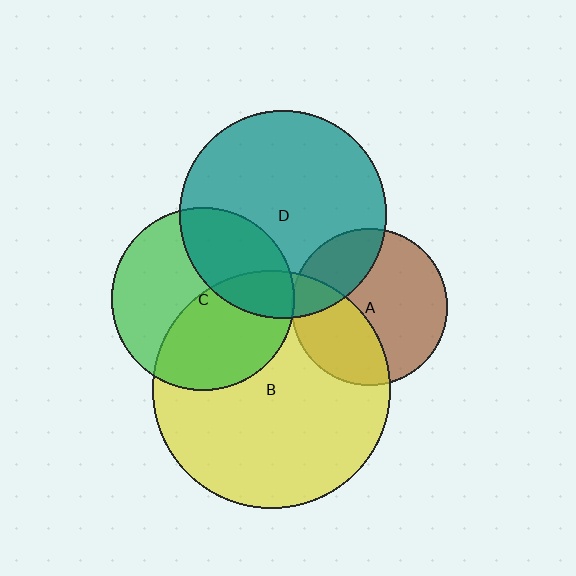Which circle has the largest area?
Circle B (yellow).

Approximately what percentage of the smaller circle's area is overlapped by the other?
Approximately 45%.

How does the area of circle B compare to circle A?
Approximately 2.3 times.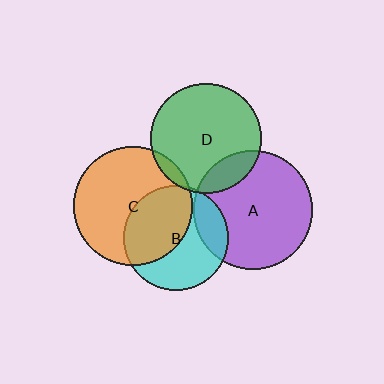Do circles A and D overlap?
Yes.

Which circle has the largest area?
Circle A (purple).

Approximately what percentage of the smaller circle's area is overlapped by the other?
Approximately 15%.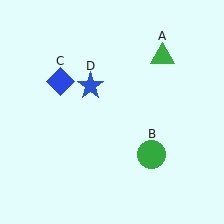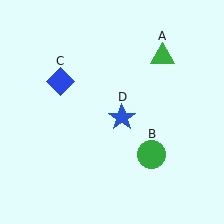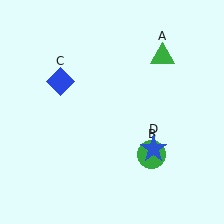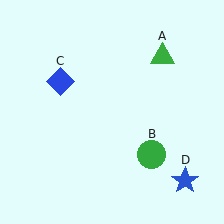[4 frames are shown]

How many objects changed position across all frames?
1 object changed position: blue star (object D).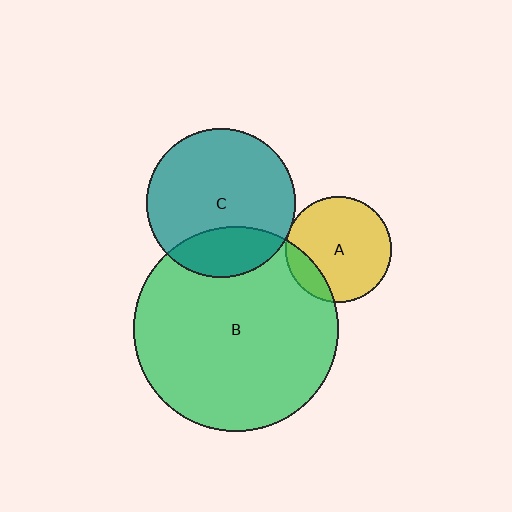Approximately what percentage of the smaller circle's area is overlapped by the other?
Approximately 5%.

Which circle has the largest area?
Circle B (green).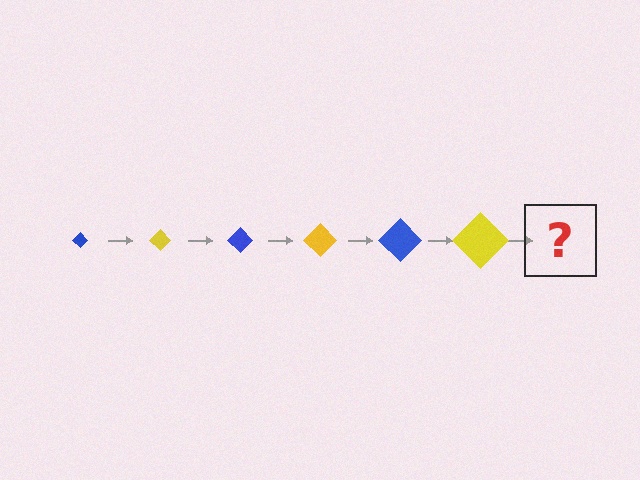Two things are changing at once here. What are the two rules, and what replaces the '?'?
The two rules are that the diamond grows larger each step and the color cycles through blue and yellow. The '?' should be a blue diamond, larger than the previous one.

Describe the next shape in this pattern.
It should be a blue diamond, larger than the previous one.